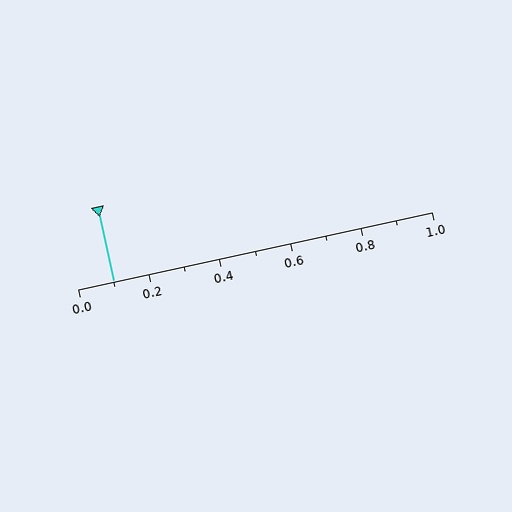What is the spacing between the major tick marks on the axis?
The major ticks are spaced 0.2 apart.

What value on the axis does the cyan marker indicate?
The marker indicates approximately 0.1.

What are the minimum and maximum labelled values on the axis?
The axis runs from 0.0 to 1.0.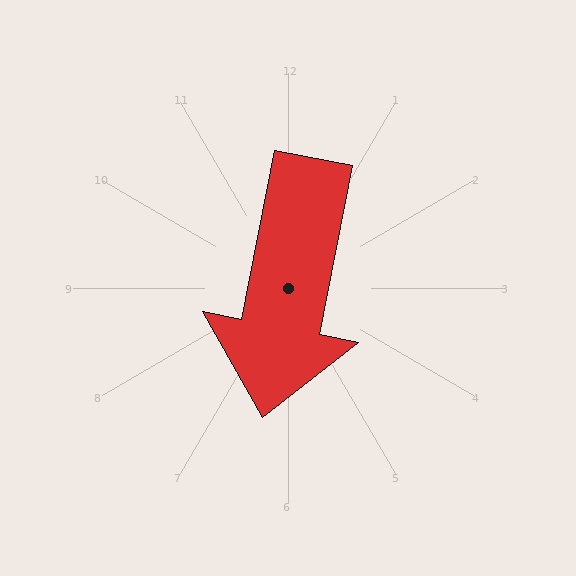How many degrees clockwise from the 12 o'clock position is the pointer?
Approximately 191 degrees.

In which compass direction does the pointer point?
South.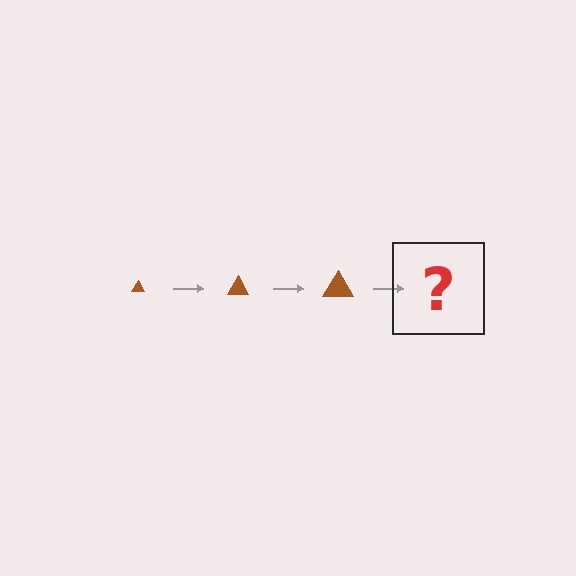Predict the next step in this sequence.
The next step is a brown triangle, larger than the previous one.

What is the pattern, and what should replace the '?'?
The pattern is that the triangle gets progressively larger each step. The '?' should be a brown triangle, larger than the previous one.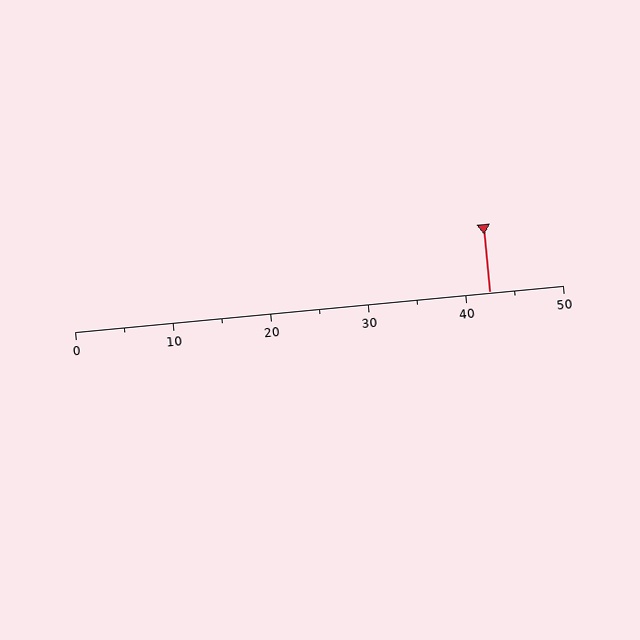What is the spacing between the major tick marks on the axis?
The major ticks are spaced 10 apart.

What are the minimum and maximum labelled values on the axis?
The axis runs from 0 to 50.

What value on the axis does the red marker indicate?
The marker indicates approximately 42.5.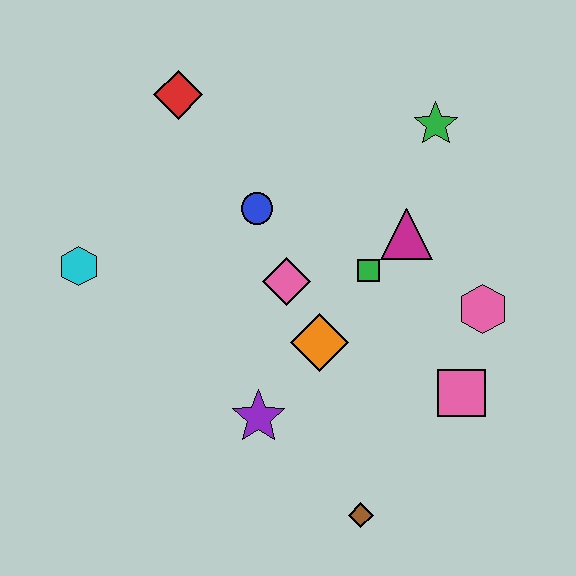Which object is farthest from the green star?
The brown diamond is farthest from the green star.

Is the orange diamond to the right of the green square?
No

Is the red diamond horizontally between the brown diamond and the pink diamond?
No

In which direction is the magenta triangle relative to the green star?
The magenta triangle is below the green star.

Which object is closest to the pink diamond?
The orange diamond is closest to the pink diamond.